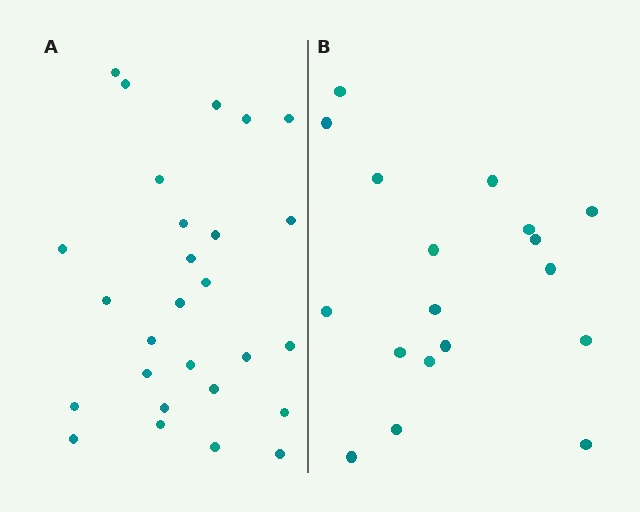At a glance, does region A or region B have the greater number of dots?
Region A (the left region) has more dots.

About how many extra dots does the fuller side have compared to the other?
Region A has roughly 8 or so more dots than region B.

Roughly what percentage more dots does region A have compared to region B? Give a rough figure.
About 50% more.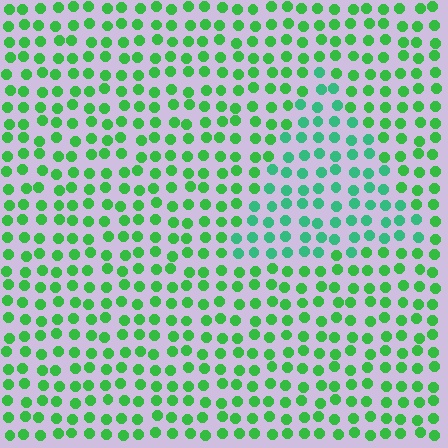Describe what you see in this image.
The image is filled with small green elements in a uniform arrangement. A triangle-shaped region is visible where the elements are tinted to a slightly different hue, forming a subtle color boundary.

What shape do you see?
I see a triangle.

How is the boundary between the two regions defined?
The boundary is defined purely by a slight shift in hue (about 28 degrees). Spacing, size, and orientation are identical on both sides.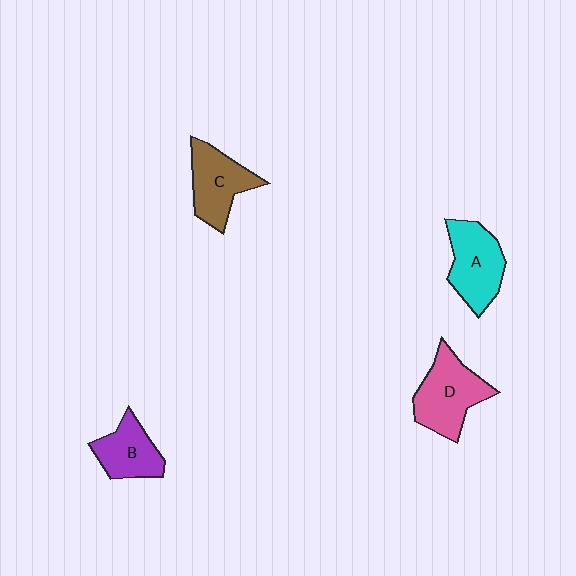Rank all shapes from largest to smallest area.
From largest to smallest: D (pink), A (cyan), C (brown), B (purple).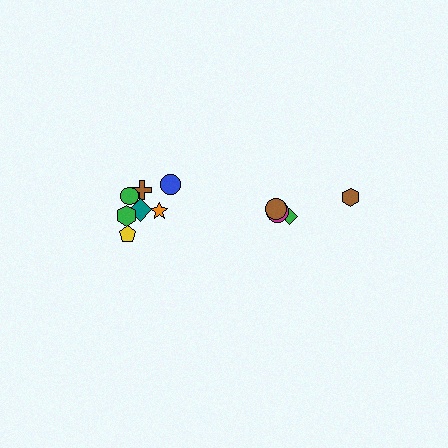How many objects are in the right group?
There are 4 objects.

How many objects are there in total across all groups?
There are 11 objects.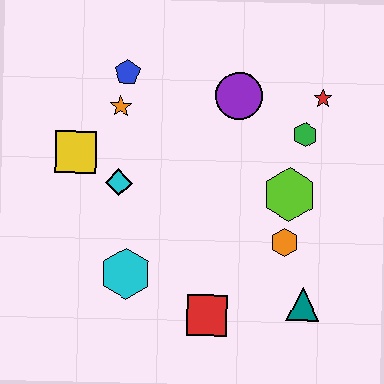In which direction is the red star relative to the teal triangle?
The red star is above the teal triangle.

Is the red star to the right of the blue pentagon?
Yes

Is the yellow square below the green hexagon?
Yes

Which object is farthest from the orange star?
The teal triangle is farthest from the orange star.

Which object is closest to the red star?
The green hexagon is closest to the red star.